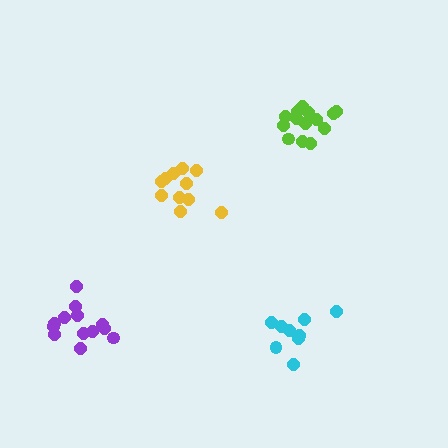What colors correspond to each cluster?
The clusters are colored: purple, lime, yellow, cyan.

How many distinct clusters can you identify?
There are 4 distinct clusters.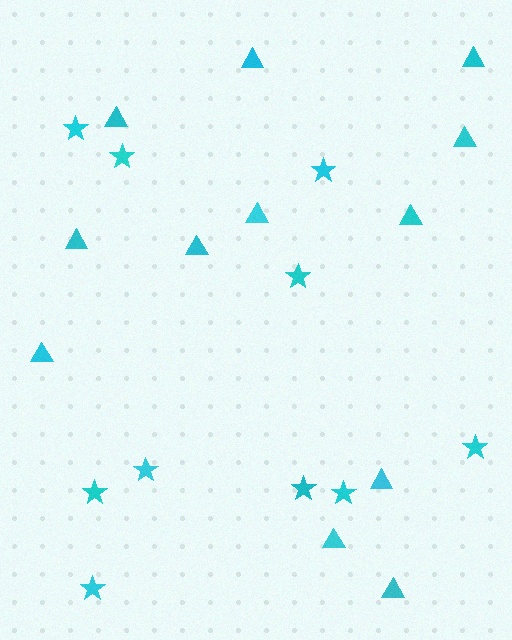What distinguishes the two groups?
There are 2 groups: one group of stars (10) and one group of triangles (12).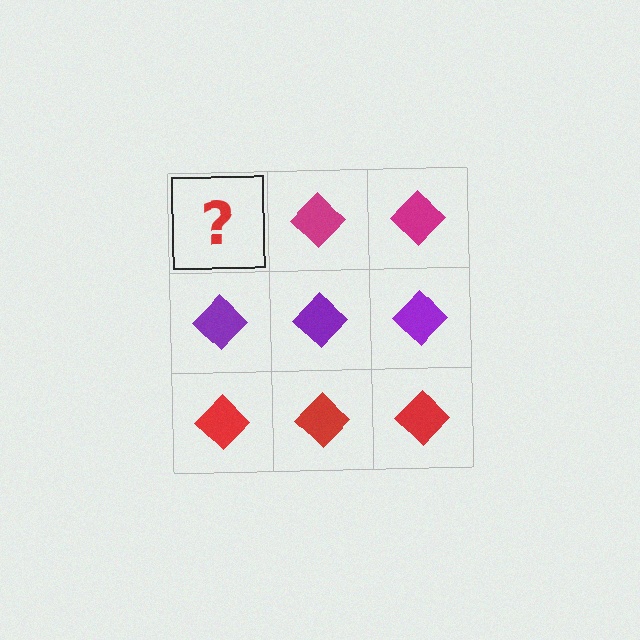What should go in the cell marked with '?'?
The missing cell should contain a magenta diamond.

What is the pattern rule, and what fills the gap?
The rule is that each row has a consistent color. The gap should be filled with a magenta diamond.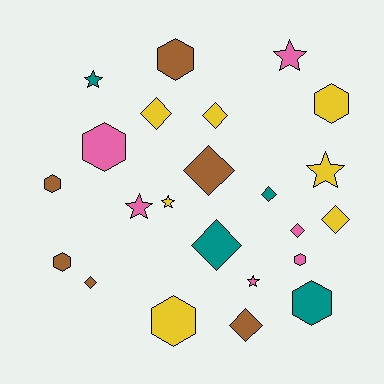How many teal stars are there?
There is 1 teal star.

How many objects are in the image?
There are 23 objects.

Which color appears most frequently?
Yellow, with 7 objects.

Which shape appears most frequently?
Diamond, with 9 objects.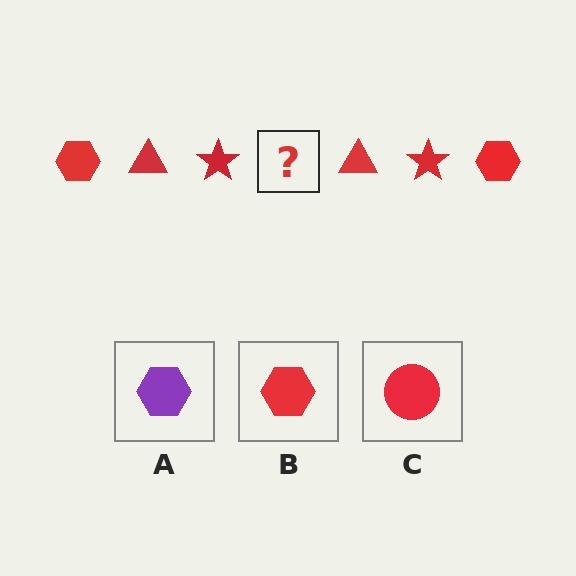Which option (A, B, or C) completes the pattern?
B.